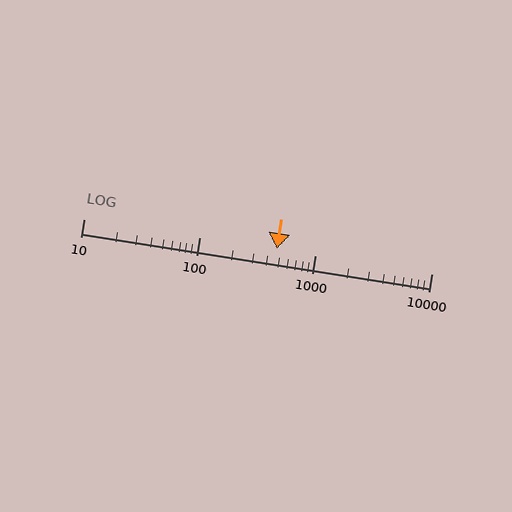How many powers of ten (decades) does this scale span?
The scale spans 3 decades, from 10 to 10000.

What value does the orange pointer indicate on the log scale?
The pointer indicates approximately 460.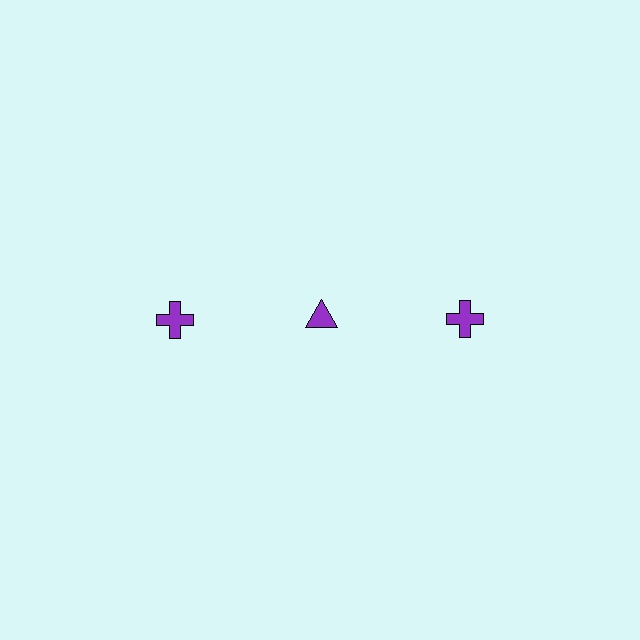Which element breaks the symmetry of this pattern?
The purple triangle in the top row, second from left column breaks the symmetry. All other shapes are purple crosses.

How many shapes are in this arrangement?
There are 3 shapes arranged in a grid pattern.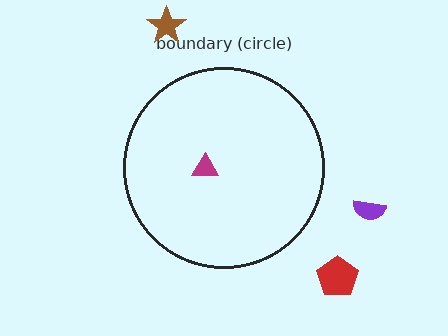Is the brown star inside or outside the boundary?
Outside.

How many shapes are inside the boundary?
1 inside, 3 outside.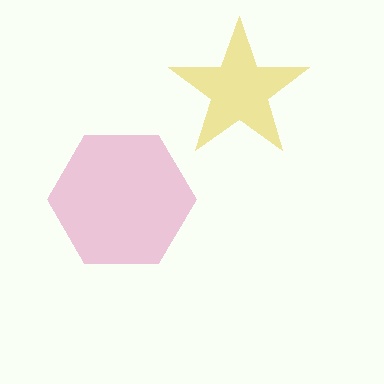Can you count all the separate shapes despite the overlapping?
Yes, there are 2 separate shapes.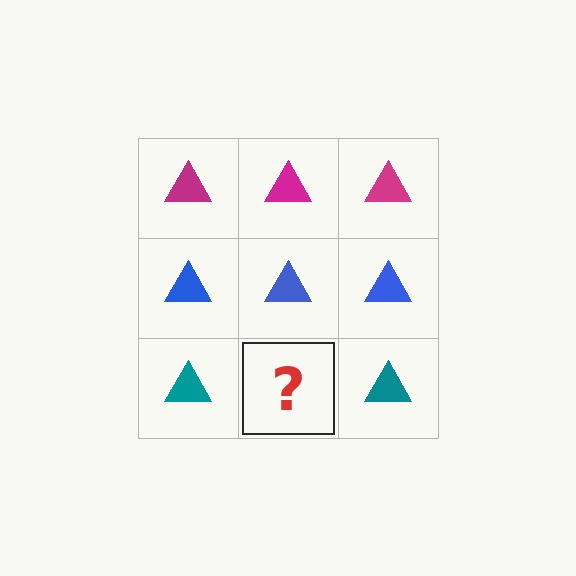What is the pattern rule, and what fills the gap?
The rule is that each row has a consistent color. The gap should be filled with a teal triangle.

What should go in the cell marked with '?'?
The missing cell should contain a teal triangle.